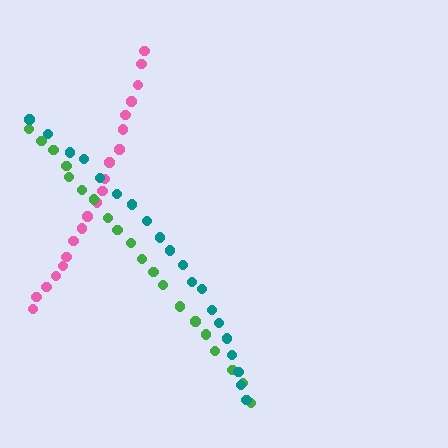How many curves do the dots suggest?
There are 3 distinct paths.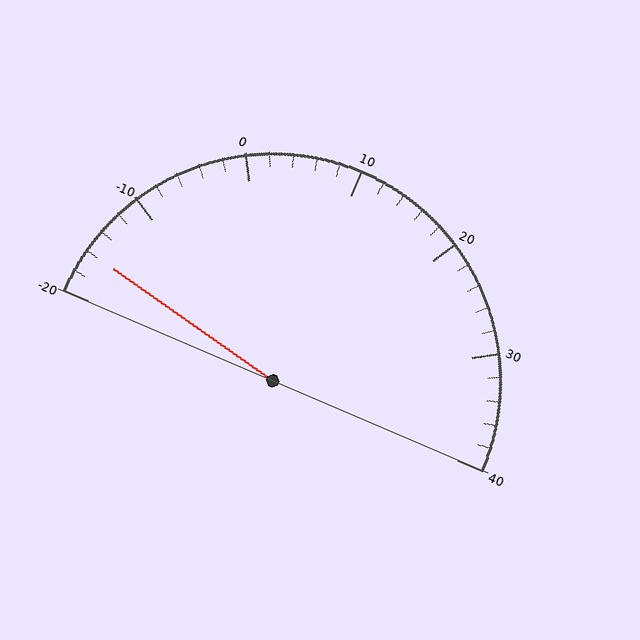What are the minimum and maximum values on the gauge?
The gauge ranges from -20 to 40.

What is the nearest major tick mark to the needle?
The nearest major tick mark is -20.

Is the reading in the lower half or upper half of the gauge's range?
The reading is in the lower half of the range (-20 to 40).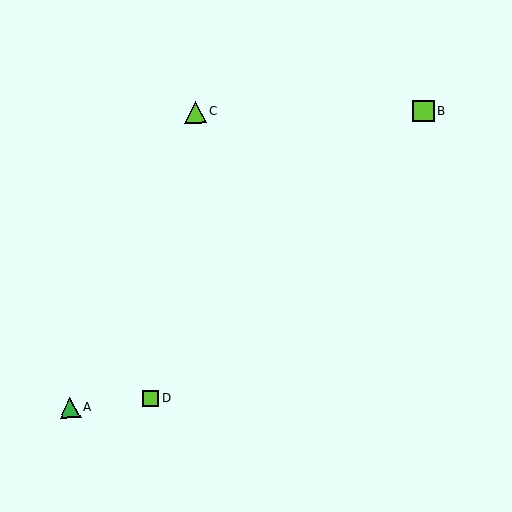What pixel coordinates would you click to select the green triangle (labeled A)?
Click at (70, 408) to select the green triangle A.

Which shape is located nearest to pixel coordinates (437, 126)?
The lime square (labeled B) at (423, 111) is nearest to that location.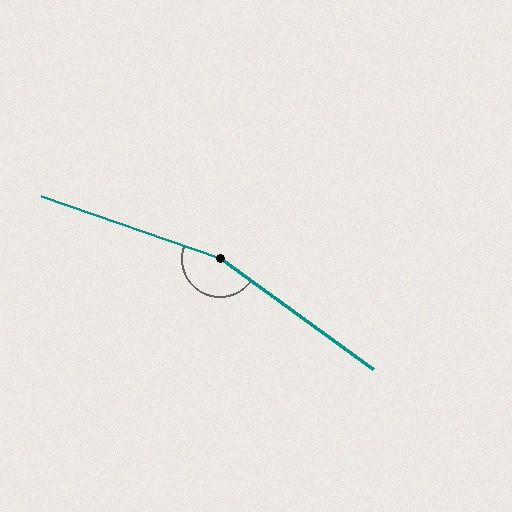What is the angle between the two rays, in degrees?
Approximately 163 degrees.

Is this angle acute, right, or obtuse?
It is obtuse.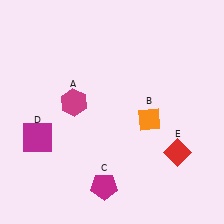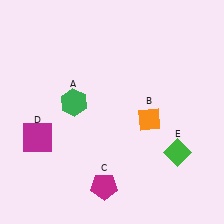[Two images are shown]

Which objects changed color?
A changed from magenta to green. E changed from red to green.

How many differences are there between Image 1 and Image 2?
There are 2 differences between the two images.